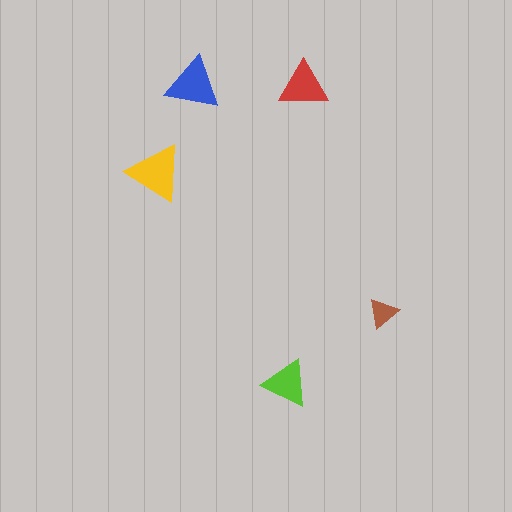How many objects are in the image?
There are 5 objects in the image.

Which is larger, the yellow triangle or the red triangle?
The yellow one.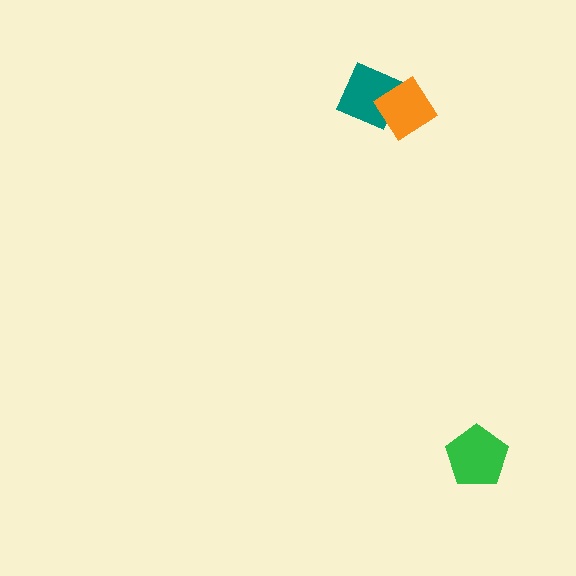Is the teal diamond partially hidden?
Yes, it is partially covered by another shape.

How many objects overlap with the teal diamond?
1 object overlaps with the teal diamond.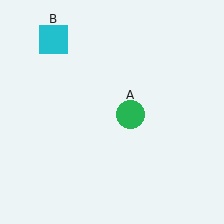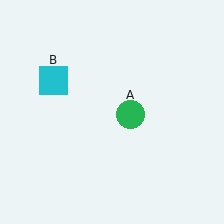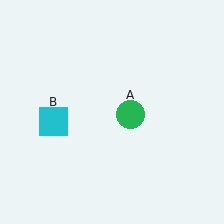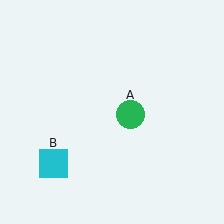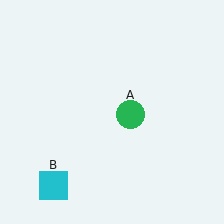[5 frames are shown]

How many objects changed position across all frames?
1 object changed position: cyan square (object B).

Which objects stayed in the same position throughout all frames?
Green circle (object A) remained stationary.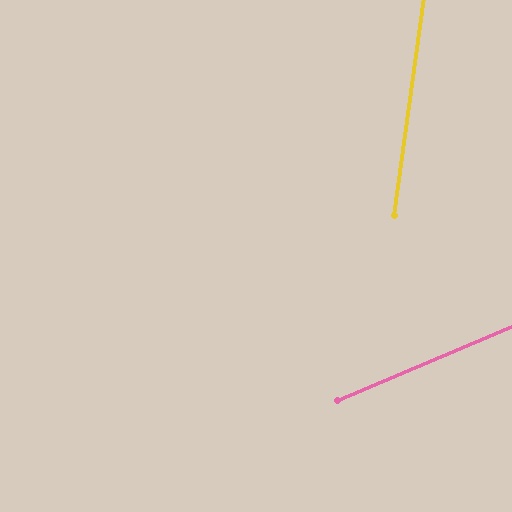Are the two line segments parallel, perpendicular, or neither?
Neither parallel nor perpendicular — they differ by about 59°.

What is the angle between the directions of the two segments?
Approximately 59 degrees.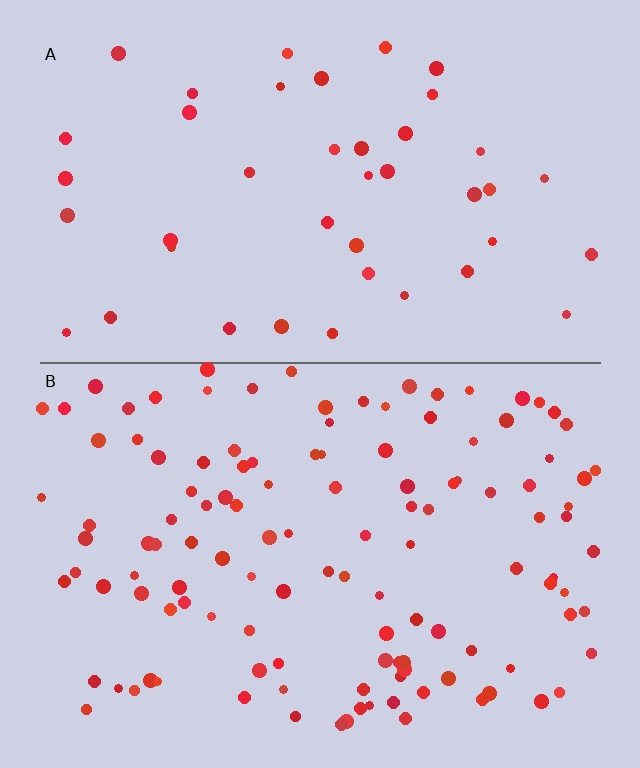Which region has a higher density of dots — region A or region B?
B (the bottom).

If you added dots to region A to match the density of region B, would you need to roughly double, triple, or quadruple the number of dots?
Approximately triple.